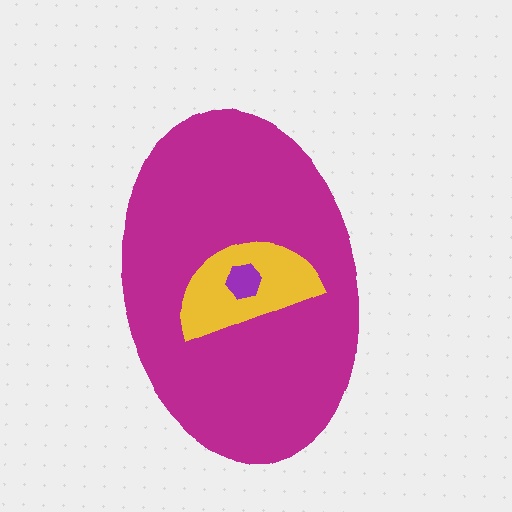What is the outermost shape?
The magenta ellipse.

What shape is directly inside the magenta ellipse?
The yellow semicircle.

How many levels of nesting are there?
3.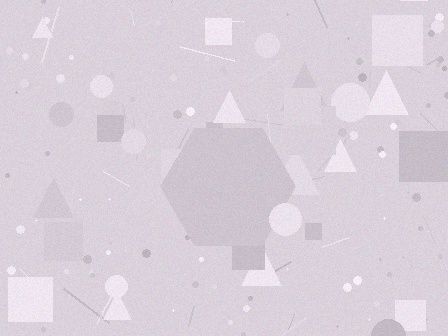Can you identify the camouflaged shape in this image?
The camouflaged shape is a hexagon.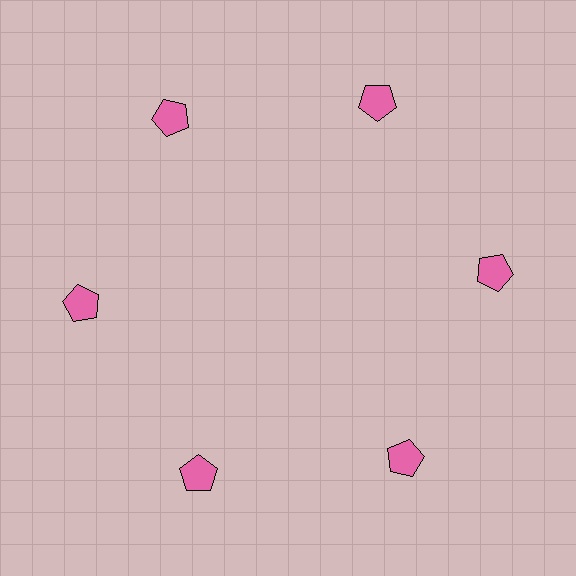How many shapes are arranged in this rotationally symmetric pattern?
There are 6 shapes, arranged in 6 groups of 1.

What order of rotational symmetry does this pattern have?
This pattern has 6-fold rotational symmetry.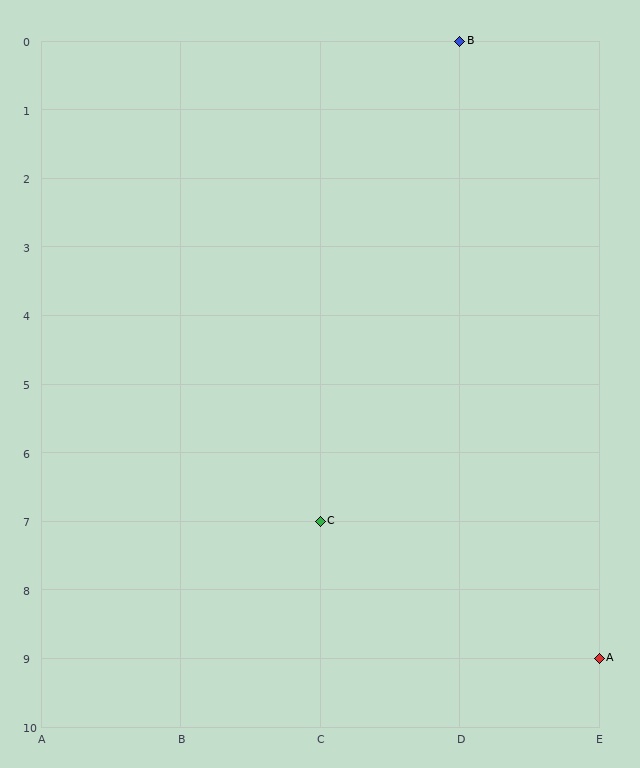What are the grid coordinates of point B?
Point B is at grid coordinates (D, 0).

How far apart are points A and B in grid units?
Points A and B are 1 column and 9 rows apart (about 9.1 grid units diagonally).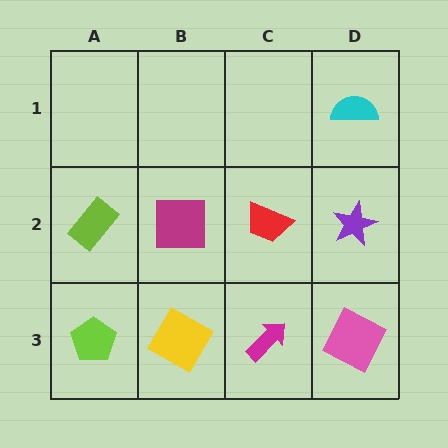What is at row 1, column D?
A cyan semicircle.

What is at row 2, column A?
A lime rectangle.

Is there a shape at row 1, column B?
No, that cell is empty.